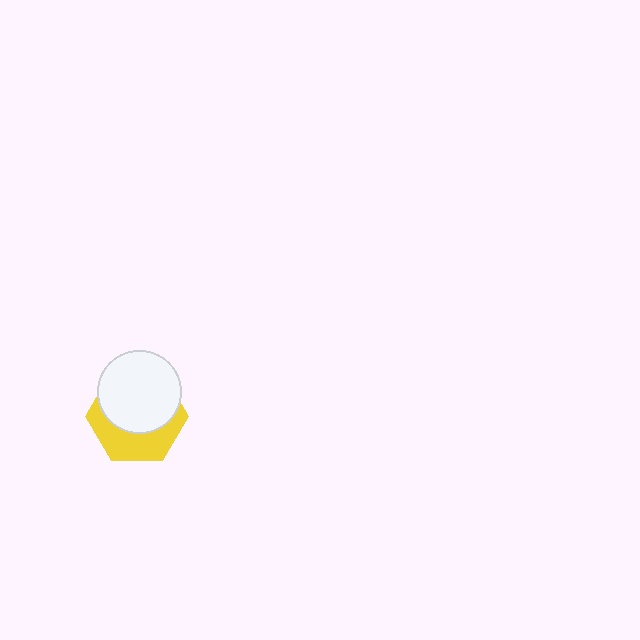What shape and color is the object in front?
The object in front is a white circle.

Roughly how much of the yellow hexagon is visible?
A small part of it is visible (roughly 42%).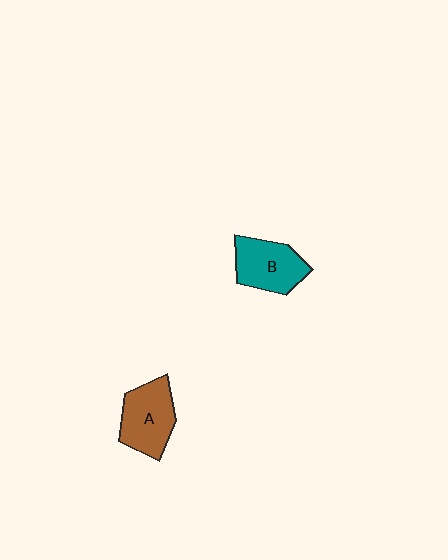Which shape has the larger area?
Shape A (brown).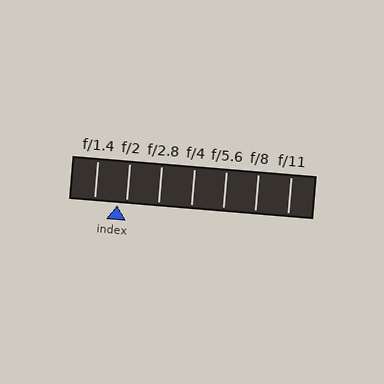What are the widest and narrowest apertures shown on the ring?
The widest aperture shown is f/1.4 and the narrowest is f/11.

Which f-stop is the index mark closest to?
The index mark is closest to f/2.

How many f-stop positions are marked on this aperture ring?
There are 7 f-stop positions marked.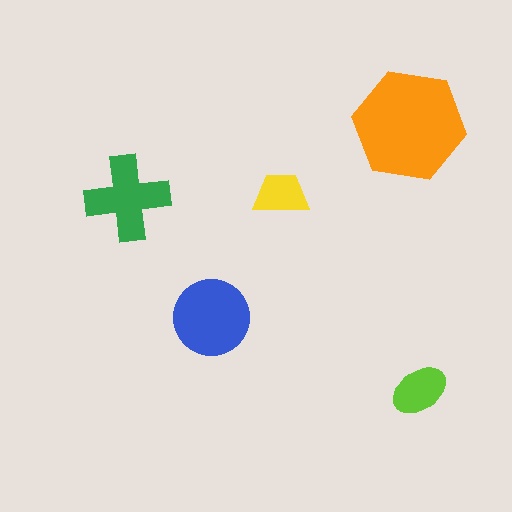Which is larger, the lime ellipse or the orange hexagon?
The orange hexagon.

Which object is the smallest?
The yellow trapezoid.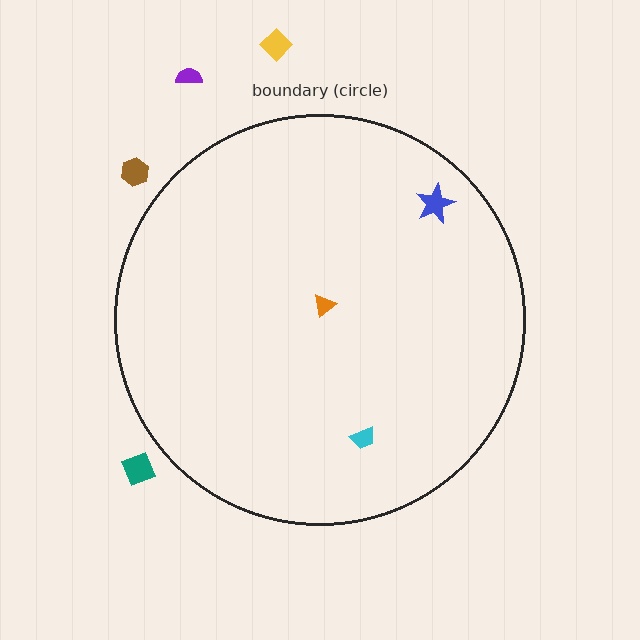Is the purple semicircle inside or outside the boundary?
Outside.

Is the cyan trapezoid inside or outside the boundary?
Inside.